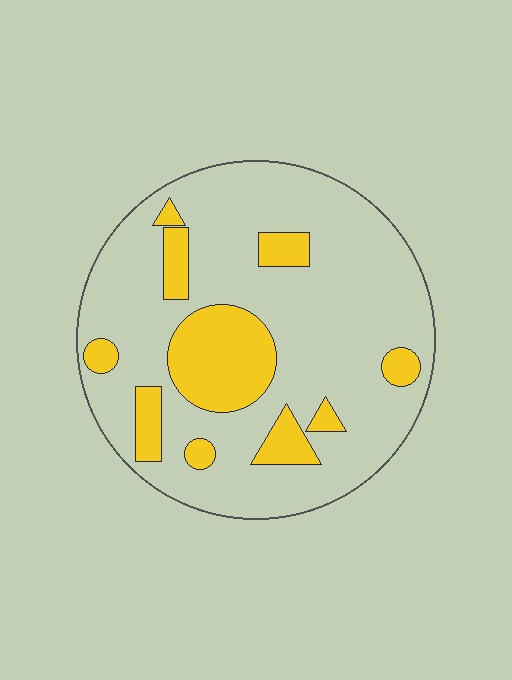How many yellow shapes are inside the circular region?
10.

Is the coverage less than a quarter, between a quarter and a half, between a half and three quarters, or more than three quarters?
Less than a quarter.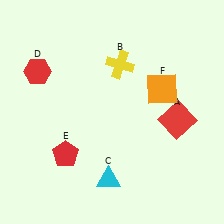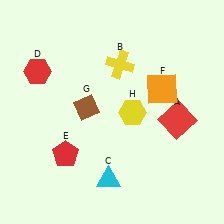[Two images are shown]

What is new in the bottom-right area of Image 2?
A yellow hexagon (H) was added in the bottom-right area of Image 2.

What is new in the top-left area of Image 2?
A brown diamond (G) was added in the top-left area of Image 2.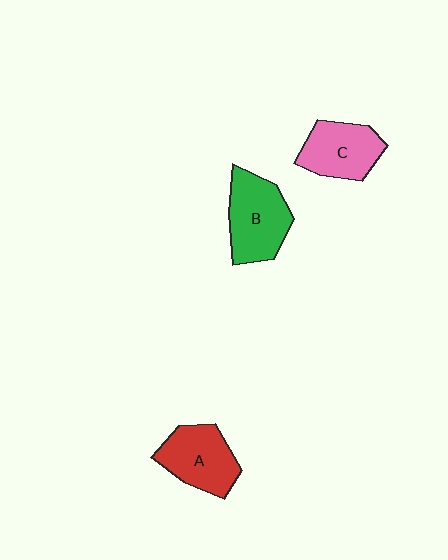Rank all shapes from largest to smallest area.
From largest to smallest: B (green), A (red), C (pink).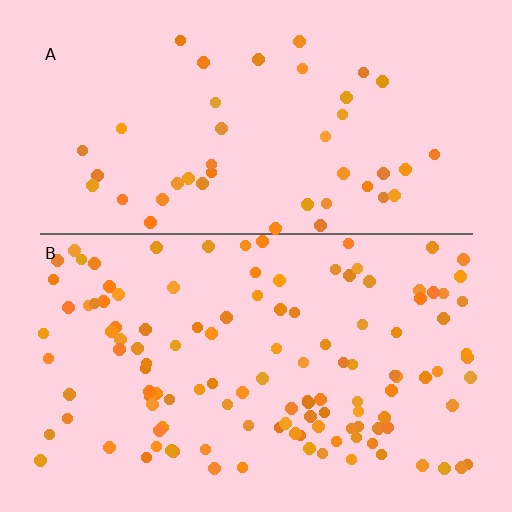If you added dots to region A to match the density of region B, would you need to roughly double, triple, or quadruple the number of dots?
Approximately triple.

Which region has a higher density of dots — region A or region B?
B (the bottom).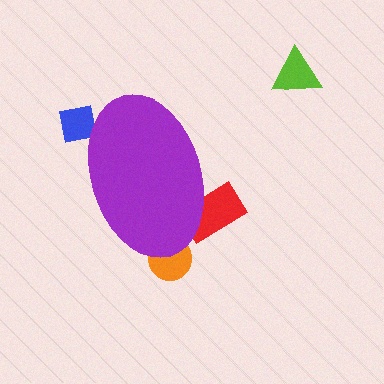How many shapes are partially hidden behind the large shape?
3 shapes are partially hidden.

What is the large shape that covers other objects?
A purple ellipse.